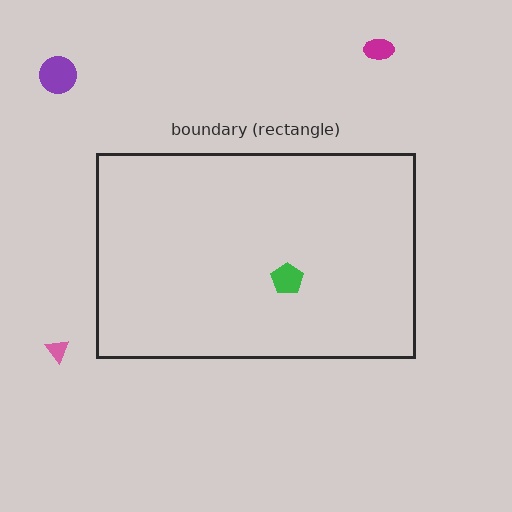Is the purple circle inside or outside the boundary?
Outside.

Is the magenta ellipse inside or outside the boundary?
Outside.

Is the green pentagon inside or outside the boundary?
Inside.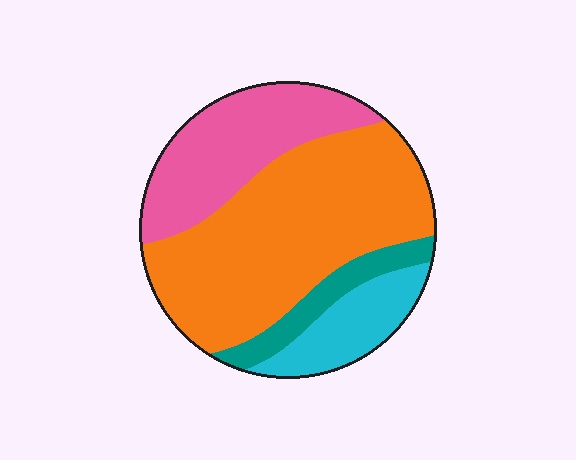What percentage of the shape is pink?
Pink takes up between a sixth and a third of the shape.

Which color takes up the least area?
Teal, at roughly 10%.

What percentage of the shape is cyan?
Cyan takes up about one eighth (1/8) of the shape.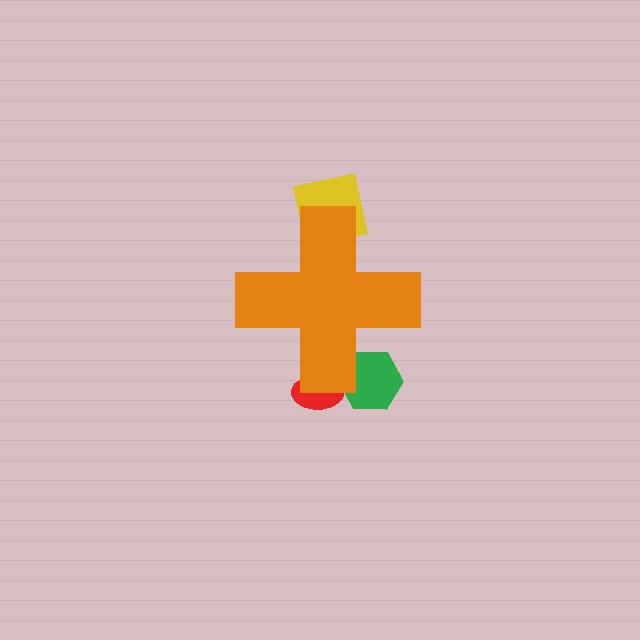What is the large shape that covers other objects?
An orange cross.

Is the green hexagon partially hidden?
Yes, the green hexagon is partially hidden behind the orange cross.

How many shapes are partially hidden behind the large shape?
3 shapes are partially hidden.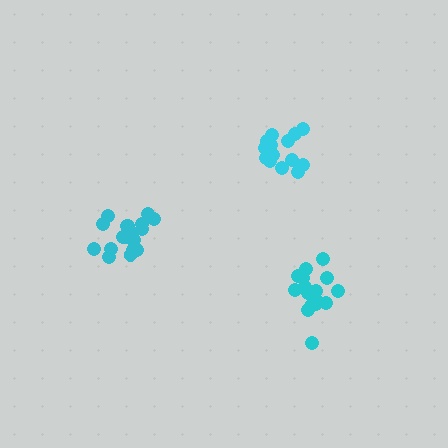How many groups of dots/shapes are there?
There are 3 groups.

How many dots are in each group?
Group 1: 19 dots, Group 2: 17 dots, Group 3: 14 dots (50 total).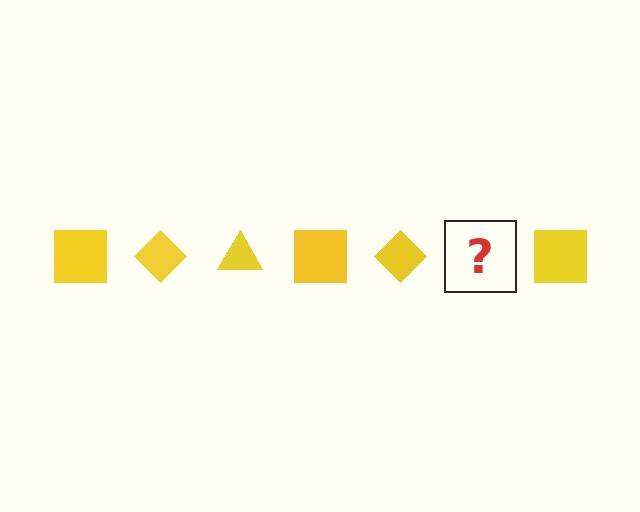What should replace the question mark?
The question mark should be replaced with a yellow triangle.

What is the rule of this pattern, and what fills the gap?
The rule is that the pattern cycles through square, diamond, triangle shapes in yellow. The gap should be filled with a yellow triangle.